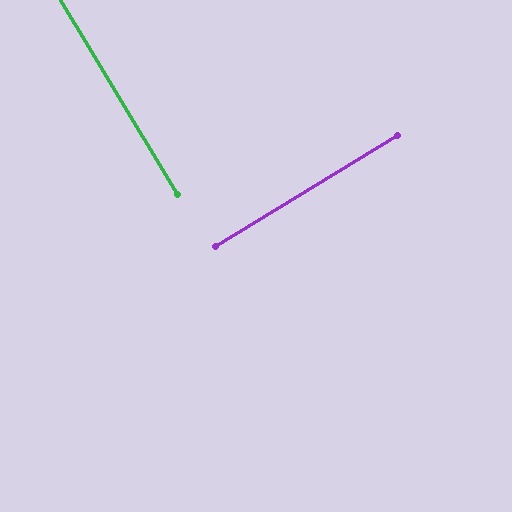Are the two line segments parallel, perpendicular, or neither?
Perpendicular — they meet at approximately 89°.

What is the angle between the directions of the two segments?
Approximately 89 degrees.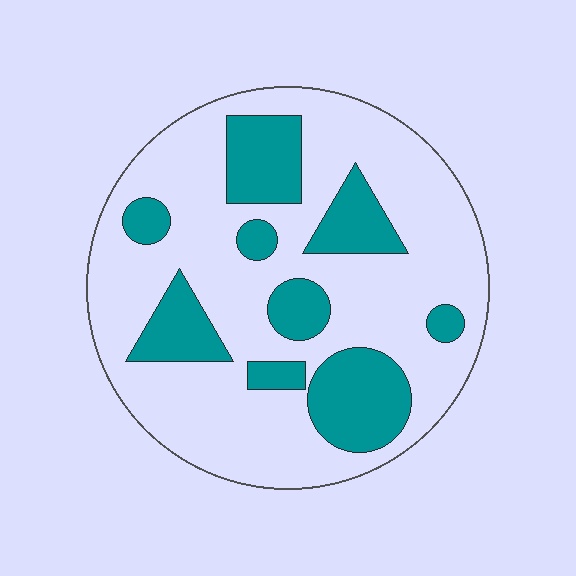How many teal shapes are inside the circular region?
9.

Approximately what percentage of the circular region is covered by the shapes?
Approximately 25%.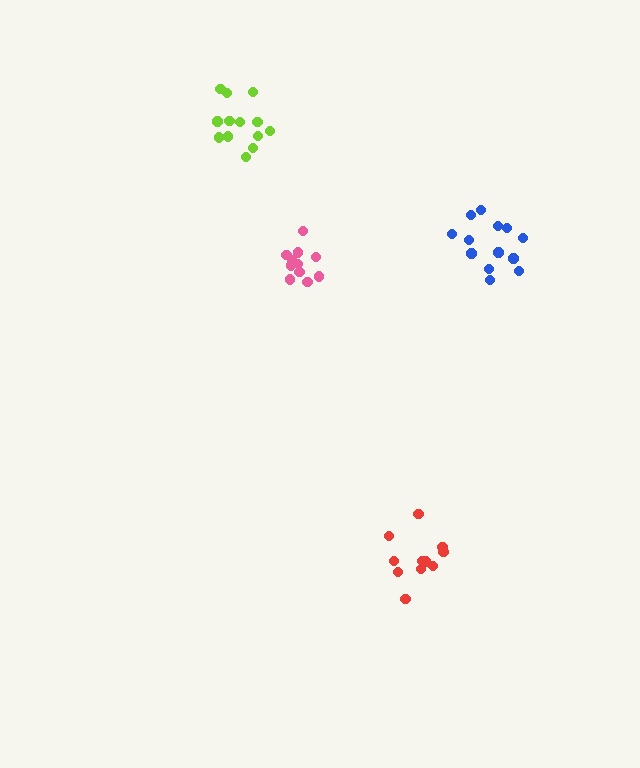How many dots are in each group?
Group 1: 13 dots, Group 2: 11 dots, Group 3: 12 dots, Group 4: 13 dots (49 total).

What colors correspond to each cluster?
The clusters are colored: lime, pink, red, blue.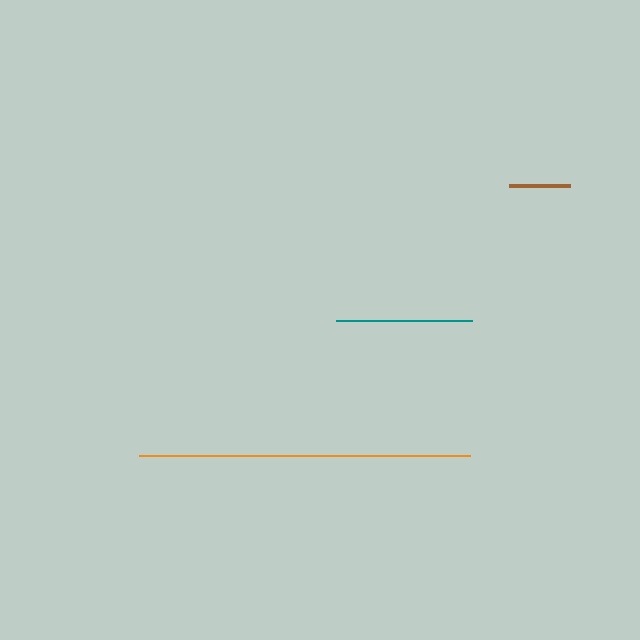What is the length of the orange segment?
The orange segment is approximately 331 pixels long.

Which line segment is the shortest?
The brown line is the shortest at approximately 61 pixels.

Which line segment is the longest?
The orange line is the longest at approximately 331 pixels.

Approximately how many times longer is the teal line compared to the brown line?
The teal line is approximately 2.2 times the length of the brown line.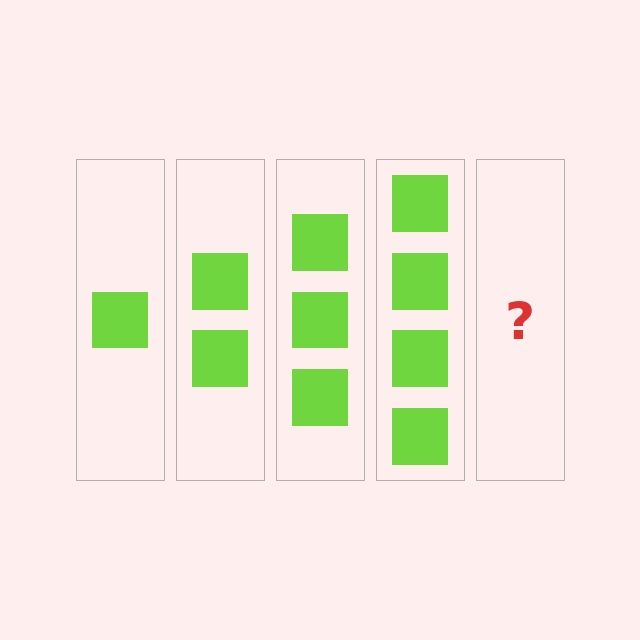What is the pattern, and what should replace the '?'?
The pattern is that each step adds one more square. The '?' should be 5 squares.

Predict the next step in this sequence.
The next step is 5 squares.